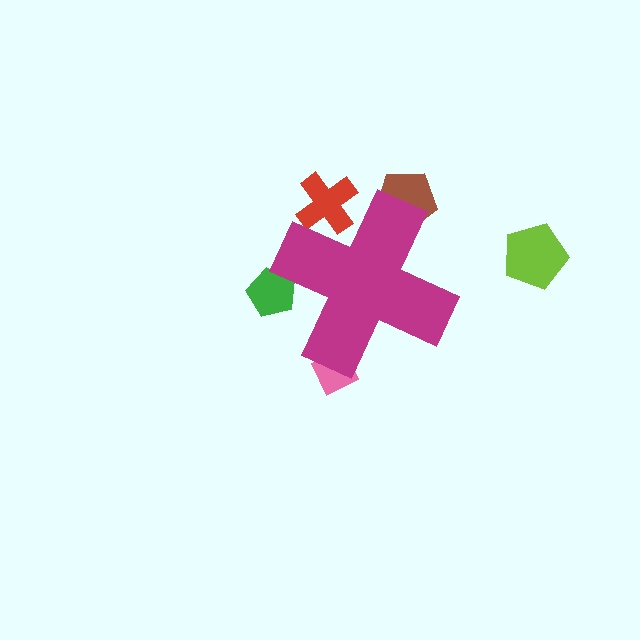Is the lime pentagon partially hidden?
No, the lime pentagon is fully visible.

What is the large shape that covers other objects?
A magenta cross.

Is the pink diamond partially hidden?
Yes, the pink diamond is partially hidden behind the magenta cross.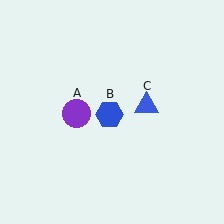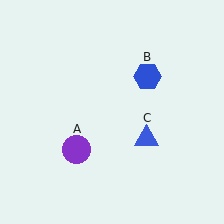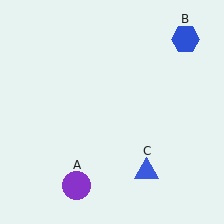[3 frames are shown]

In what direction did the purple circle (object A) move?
The purple circle (object A) moved down.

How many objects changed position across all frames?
3 objects changed position: purple circle (object A), blue hexagon (object B), blue triangle (object C).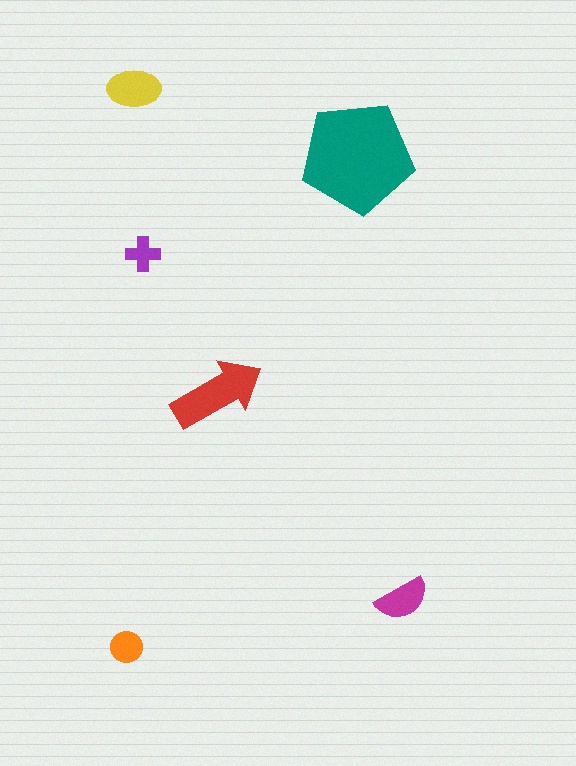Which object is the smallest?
The purple cross.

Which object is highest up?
The yellow ellipse is topmost.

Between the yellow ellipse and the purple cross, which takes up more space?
The yellow ellipse.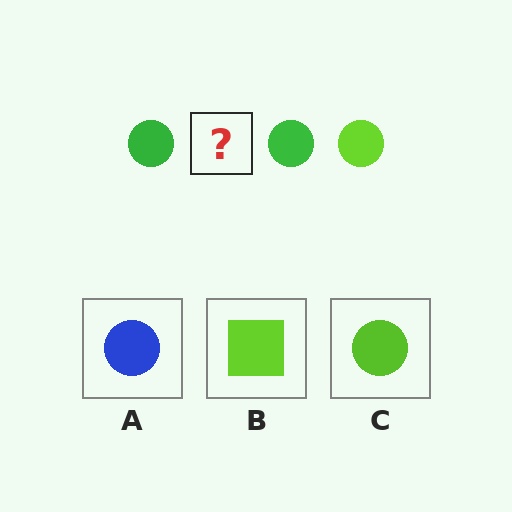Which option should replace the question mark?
Option C.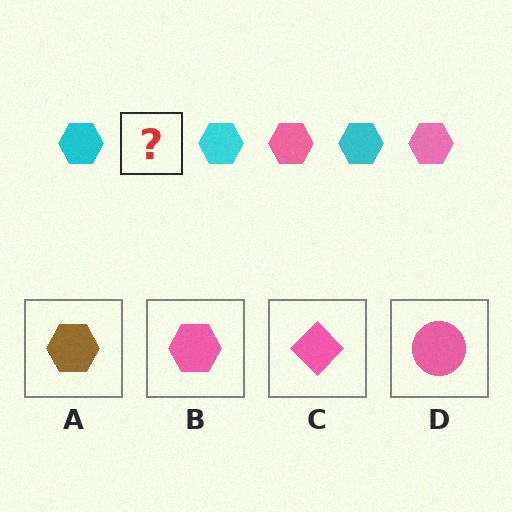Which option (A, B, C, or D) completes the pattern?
B.